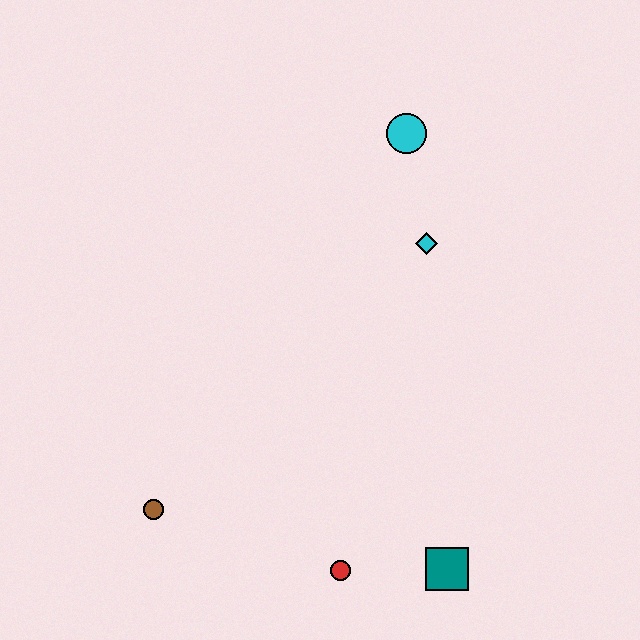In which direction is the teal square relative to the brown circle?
The teal square is to the right of the brown circle.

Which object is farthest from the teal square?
The cyan circle is farthest from the teal square.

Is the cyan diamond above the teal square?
Yes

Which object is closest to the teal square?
The red circle is closest to the teal square.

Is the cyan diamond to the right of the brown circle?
Yes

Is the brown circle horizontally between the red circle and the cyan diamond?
No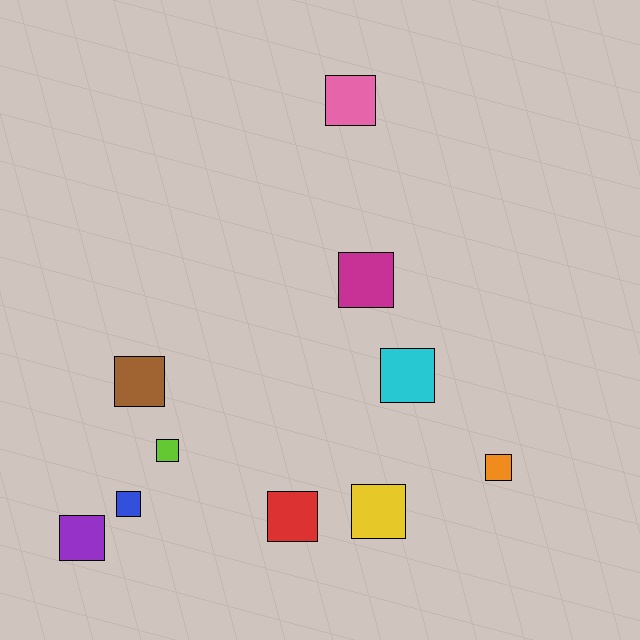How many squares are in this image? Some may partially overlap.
There are 10 squares.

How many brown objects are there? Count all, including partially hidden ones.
There is 1 brown object.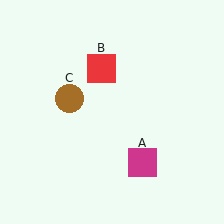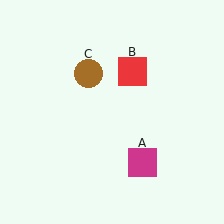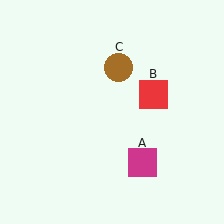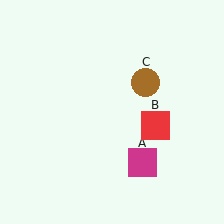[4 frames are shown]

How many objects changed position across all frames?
2 objects changed position: red square (object B), brown circle (object C).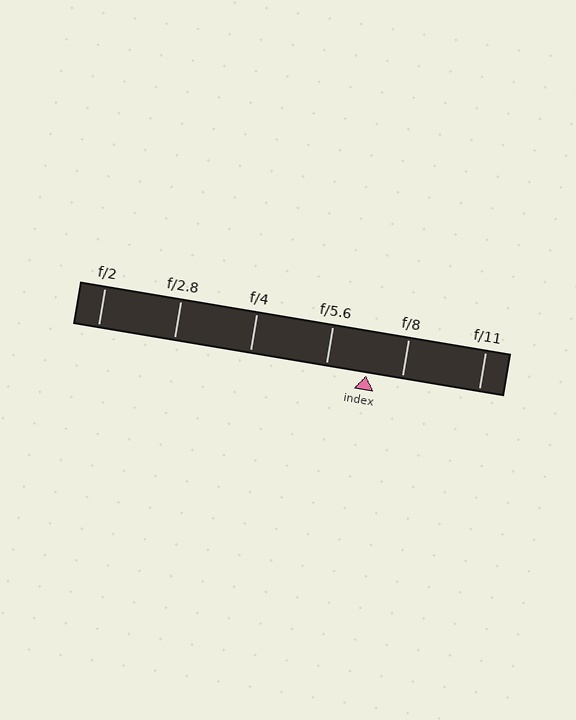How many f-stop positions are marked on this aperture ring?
There are 6 f-stop positions marked.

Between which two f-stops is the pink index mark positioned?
The index mark is between f/5.6 and f/8.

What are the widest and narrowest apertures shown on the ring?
The widest aperture shown is f/2 and the narrowest is f/11.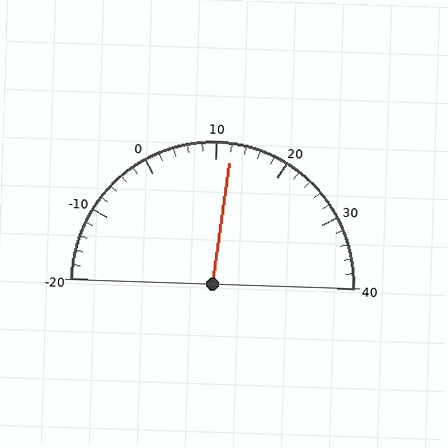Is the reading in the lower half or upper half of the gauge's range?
The reading is in the upper half of the range (-20 to 40).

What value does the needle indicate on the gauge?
The needle indicates approximately 12.